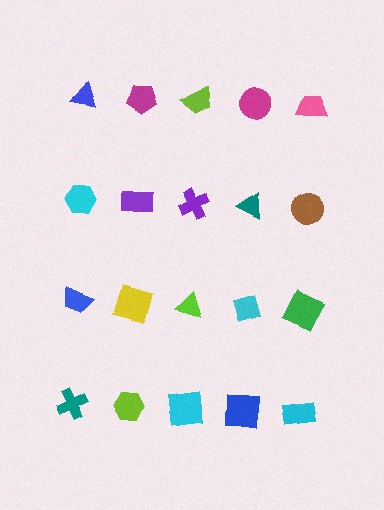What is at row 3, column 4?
A cyan diamond.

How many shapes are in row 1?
5 shapes.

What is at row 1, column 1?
A blue triangle.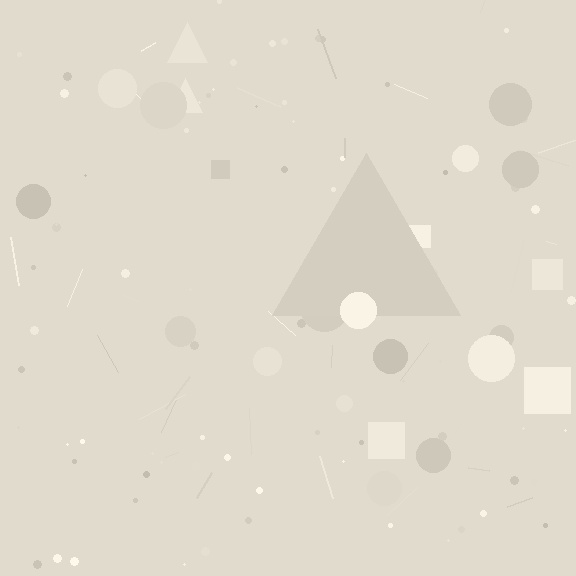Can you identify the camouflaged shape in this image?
The camouflaged shape is a triangle.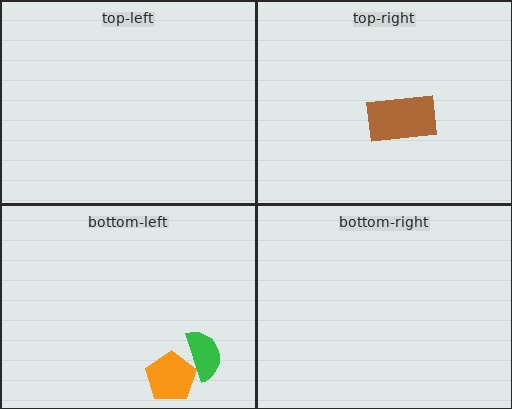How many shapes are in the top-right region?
1.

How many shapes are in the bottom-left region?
2.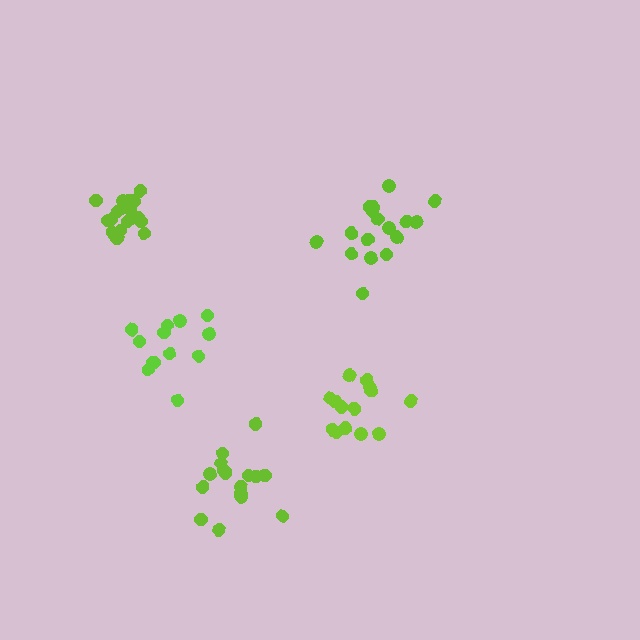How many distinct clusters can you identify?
There are 5 distinct clusters.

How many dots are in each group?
Group 1: 17 dots, Group 2: 14 dots, Group 3: 13 dots, Group 4: 17 dots, Group 5: 16 dots (77 total).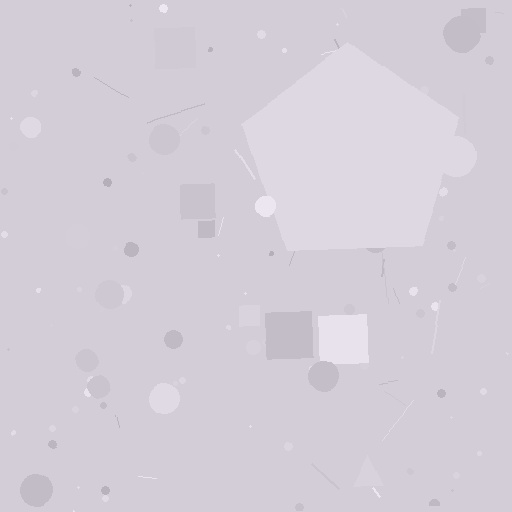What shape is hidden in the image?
A pentagon is hidden in the image.